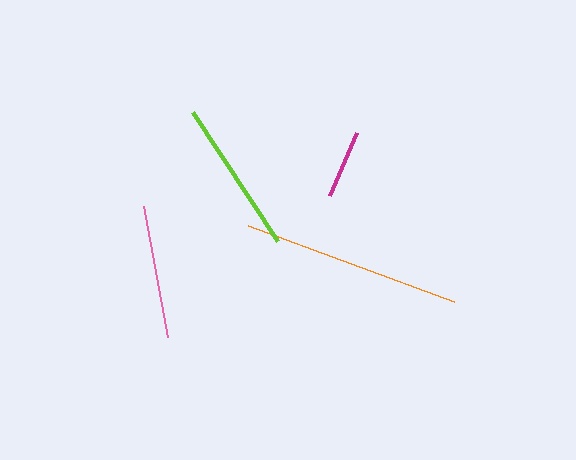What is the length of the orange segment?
The orange segment is approximately 220 pixels long.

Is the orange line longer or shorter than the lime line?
The orange line is longer than the lime line.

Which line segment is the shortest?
The magenta line is the shortest at approximately 68 pixels.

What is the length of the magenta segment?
The magenta segment is approximately 68 pixels long.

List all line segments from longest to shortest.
From longest to shortest: orange, lime, pink, magenta.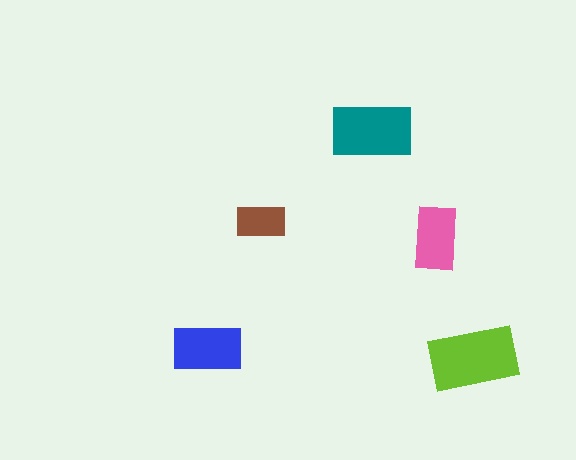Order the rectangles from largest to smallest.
the lime one, the teal one, the blue one, the pink one, the brown one.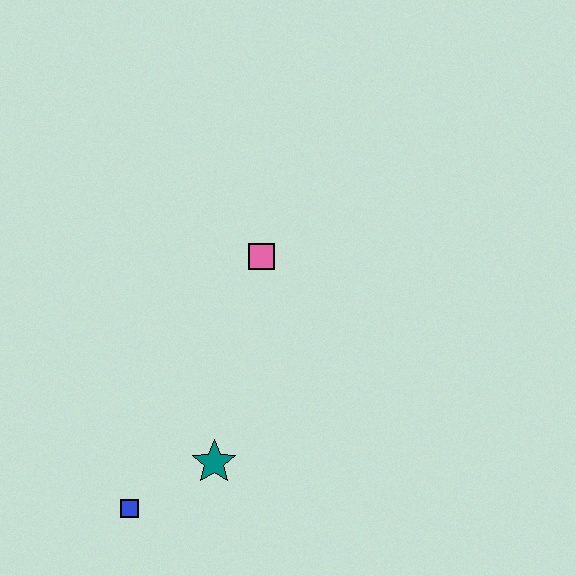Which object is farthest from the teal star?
The pink square is farthest from the teal star.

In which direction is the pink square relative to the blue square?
The pink square is above the blue square.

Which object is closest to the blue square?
The teal star is closest to the blue square.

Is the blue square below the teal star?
Yes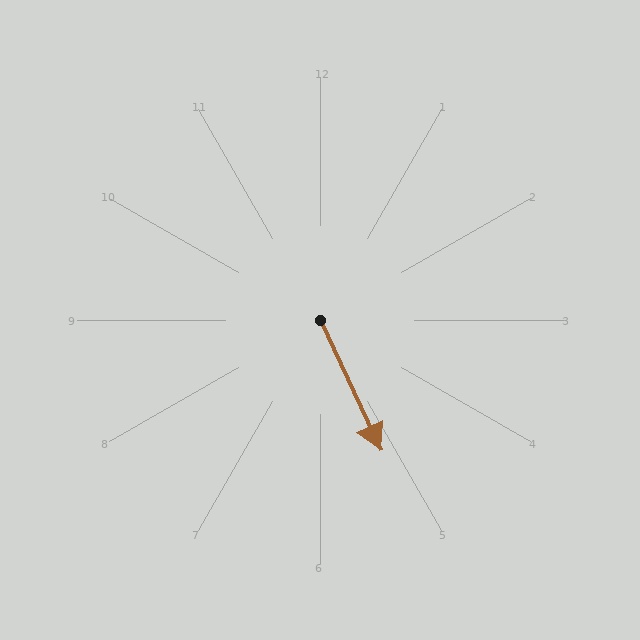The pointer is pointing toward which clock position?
Roughly 5 o'clock.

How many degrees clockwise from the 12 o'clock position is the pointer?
Approximately 155 degrees.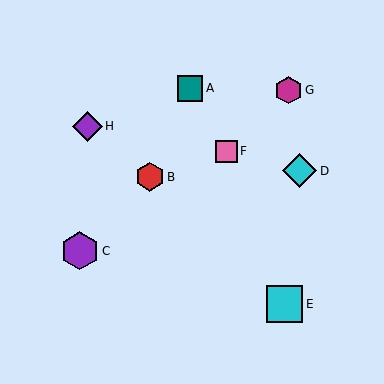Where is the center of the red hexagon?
The center of the red hexagon is at (150, 177).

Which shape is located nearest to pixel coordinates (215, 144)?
The pink square (labeled F) at (226, 151) is nearest to that location.